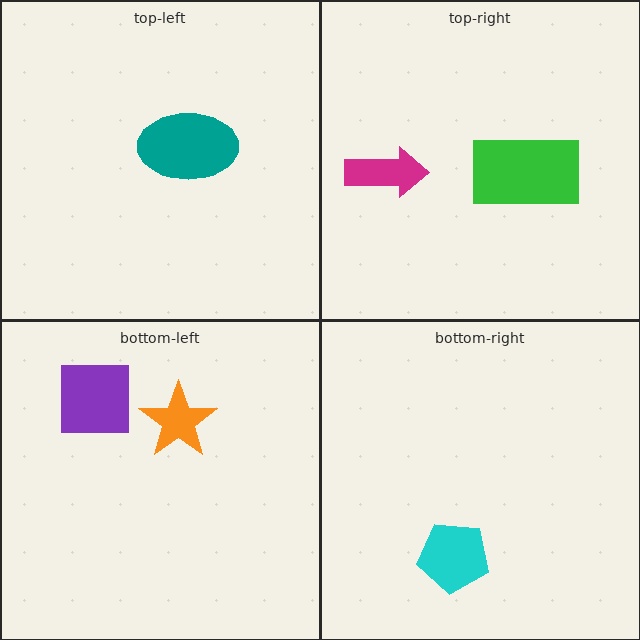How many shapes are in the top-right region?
2.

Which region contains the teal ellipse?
The top-left region.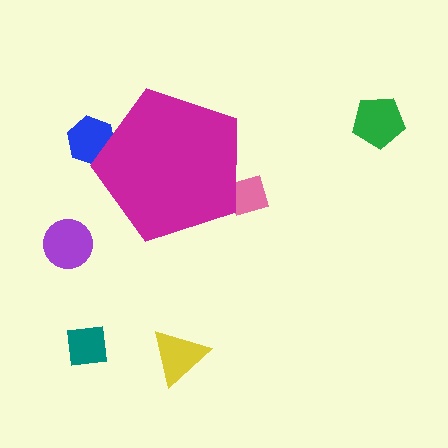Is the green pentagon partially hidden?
No, the green pentagon is fully visible.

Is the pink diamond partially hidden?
Yes, the pink diamond is partially hidden behind the magenta pentagon.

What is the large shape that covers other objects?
A magenta pentagon.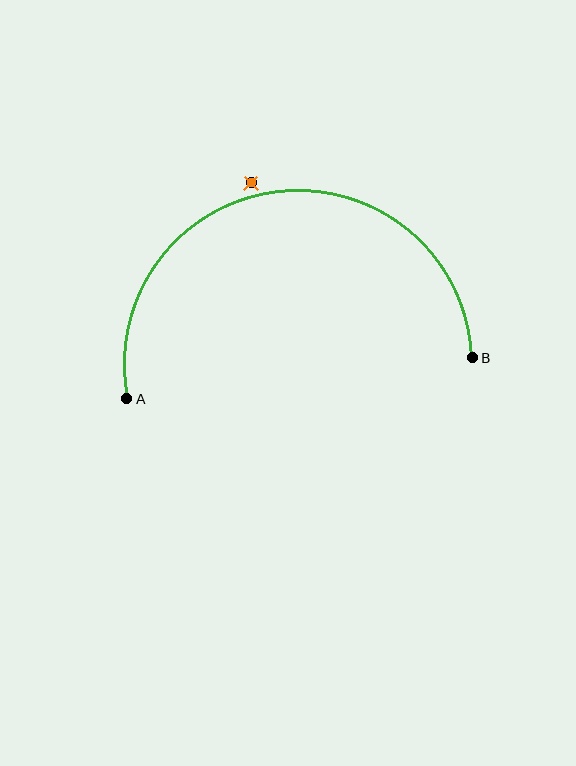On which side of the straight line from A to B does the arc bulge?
The arc bulges above the straight line connecting A and B.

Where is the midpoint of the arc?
The arc midpoint is the point on the curve farthest from the straight line joining A and B. It sits above that line.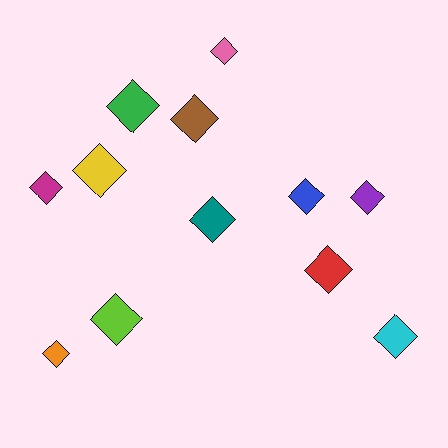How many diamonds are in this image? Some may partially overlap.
There are 12 diamonds.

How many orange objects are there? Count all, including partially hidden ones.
There is 1 orange object.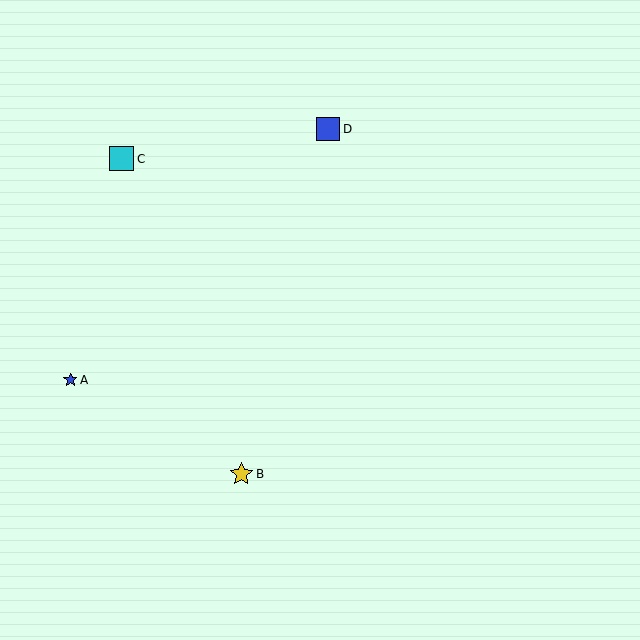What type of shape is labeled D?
Shape D is a blue square.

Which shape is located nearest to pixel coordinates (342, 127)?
The blue square (labeled D) at (328, 129) is nearest to that location.